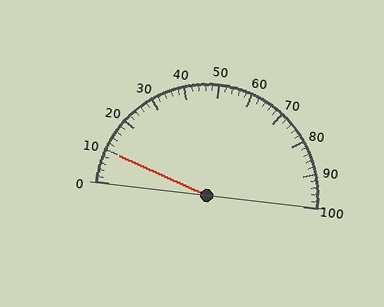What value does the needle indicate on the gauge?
The needle indicates approximately 10.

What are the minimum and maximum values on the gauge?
The gauge ranges from 0 to 100.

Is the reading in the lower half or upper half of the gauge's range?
The reading is in the lower half of the range (0 to 100).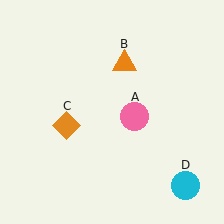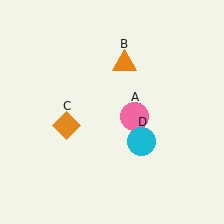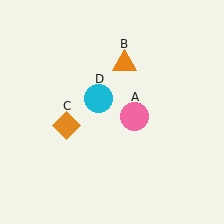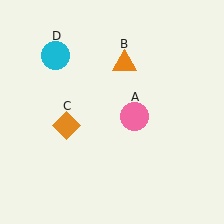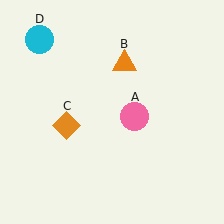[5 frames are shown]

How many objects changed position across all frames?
1 object changed position: cyan circle (object D).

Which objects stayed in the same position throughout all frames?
Pink circle (object A) and orange triangle (object B) and orange diamond (object C) remained stationary.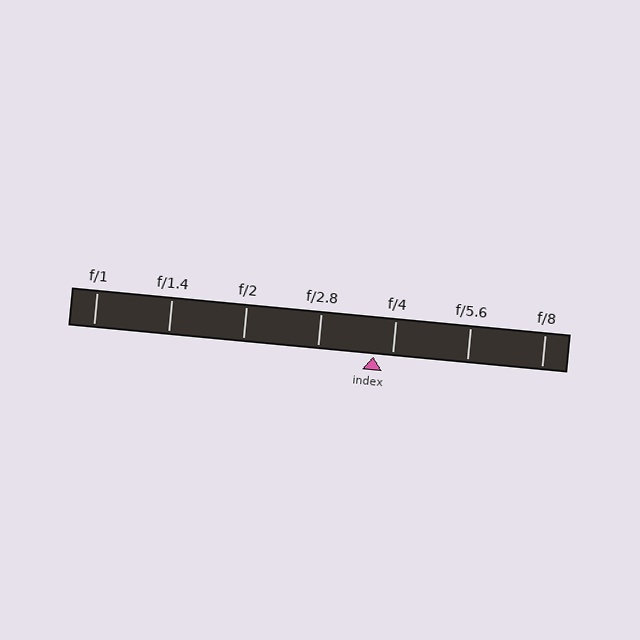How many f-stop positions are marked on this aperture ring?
There are 7 f-stop positions marked.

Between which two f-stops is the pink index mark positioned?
The index mark is between f/2.8 and f/4.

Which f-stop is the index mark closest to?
The index mark is closest to f/4.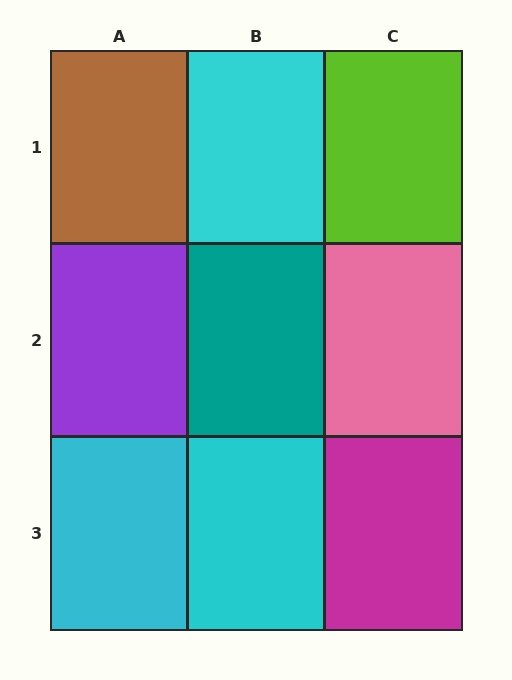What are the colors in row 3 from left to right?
Cyan, cyan, magenta.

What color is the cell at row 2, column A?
Purple.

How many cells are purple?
1 cell is purple.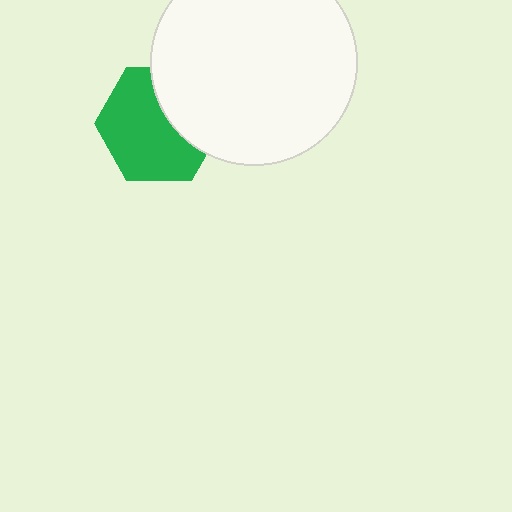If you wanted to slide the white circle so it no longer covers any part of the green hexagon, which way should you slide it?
Slide it right — that is the most direct way to separate the two shapes.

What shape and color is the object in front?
The object in front is a white circle.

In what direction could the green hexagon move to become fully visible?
The green hexagon could move left. That would shift it out from behind the white circle entirely.